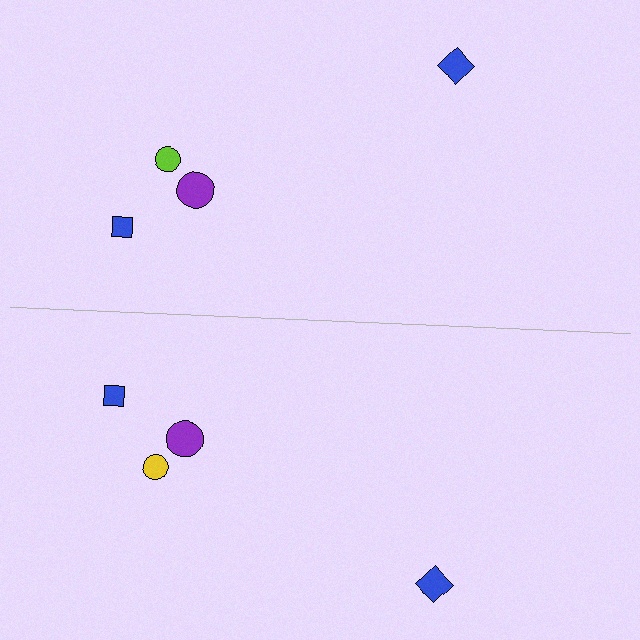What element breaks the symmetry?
The yellow circle on the bottom side breaks the symmetry — its mirror counterpart is lime.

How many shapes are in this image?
There are 8 shapes in this image.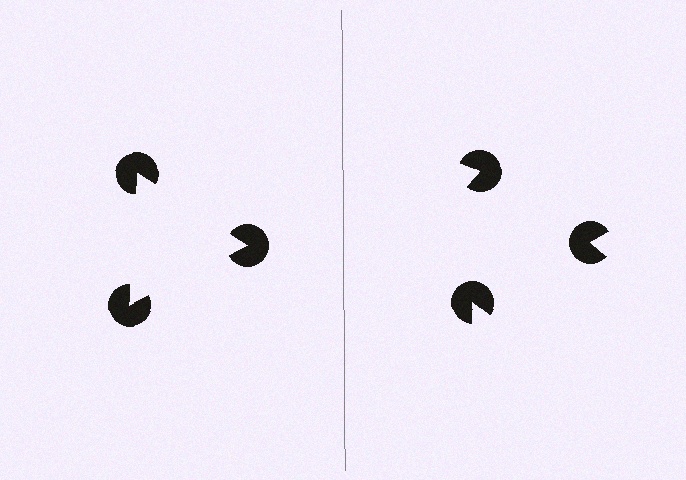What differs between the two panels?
The pac-man discs are positioned identically on both sides; only the wedge orientations differ. On the left they align to a triangle; on the right they are misaligned.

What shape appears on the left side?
An illusory triangle.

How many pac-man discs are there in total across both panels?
6 — 3 on each side.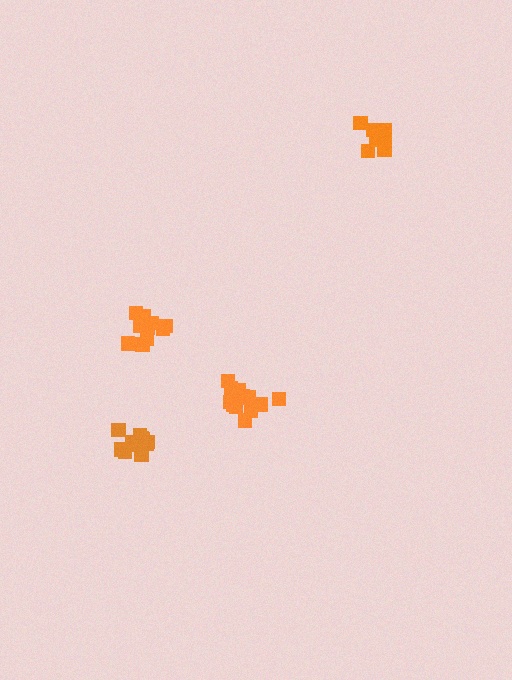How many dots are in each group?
Group 1: 8 dots, Group 2: 11 dots, Group 3: 13 dots, Group 4: 11 dots (43 total).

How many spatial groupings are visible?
There are 4 spatial groupings.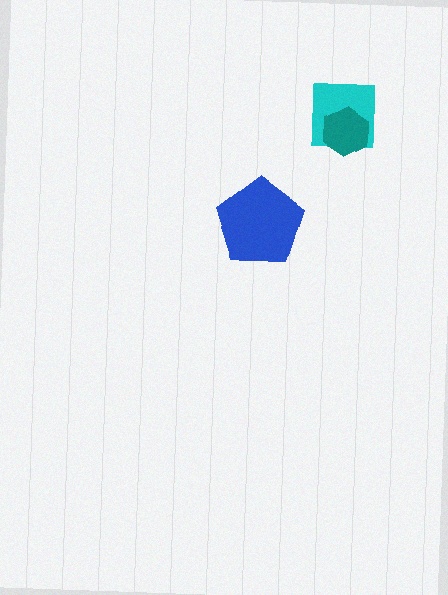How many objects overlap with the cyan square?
1 object overlaps with the cyan square.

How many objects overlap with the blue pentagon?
0 objects overlap with the blue pentagon.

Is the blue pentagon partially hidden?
No, no other shape covers it.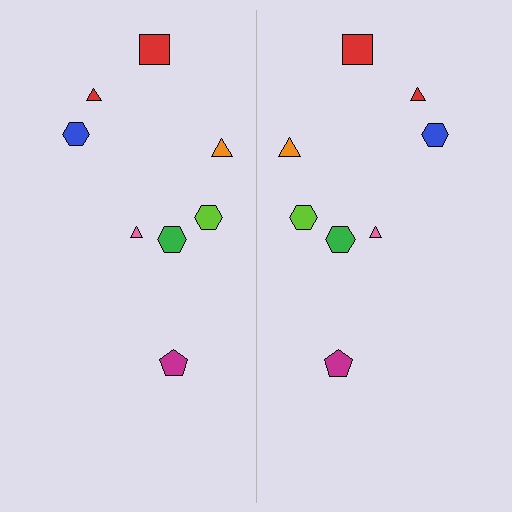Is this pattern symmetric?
Yes, this pattern has bilateral (reflection) symmetry.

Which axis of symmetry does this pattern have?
The pattern has a vertical axis of symmetry running through the center of the image.